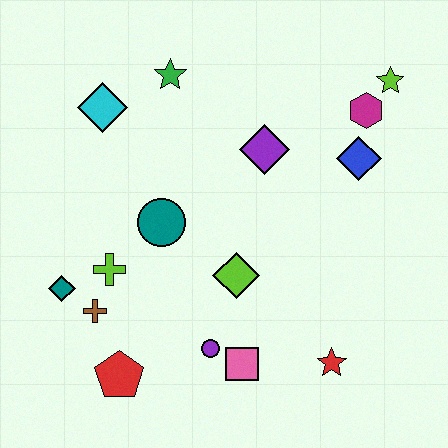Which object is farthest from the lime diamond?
The lime star is farthest from the lime diamond.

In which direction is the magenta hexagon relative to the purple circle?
The magenta hexagon is above the purple circle.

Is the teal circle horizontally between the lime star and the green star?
No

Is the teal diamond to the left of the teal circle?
Yes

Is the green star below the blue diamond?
No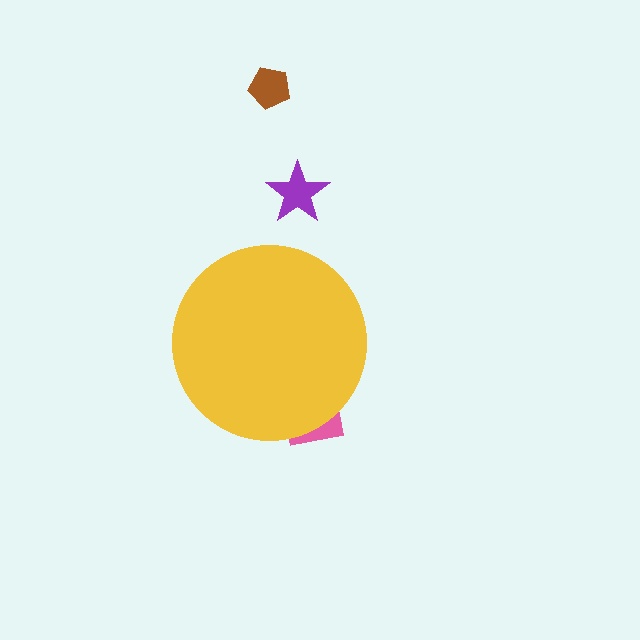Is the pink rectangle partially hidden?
Yes, the pink rectangle is partially hidden behind the yellow circle.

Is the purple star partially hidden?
No, the purple star is fully visible.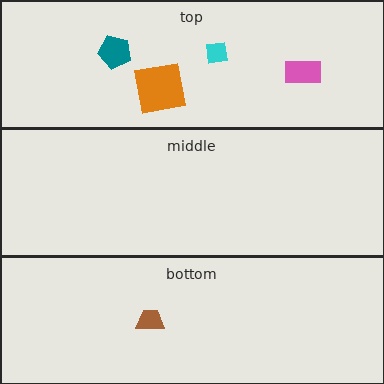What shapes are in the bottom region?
The brown trapezoid.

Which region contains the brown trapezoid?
The bottom region.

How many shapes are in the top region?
4.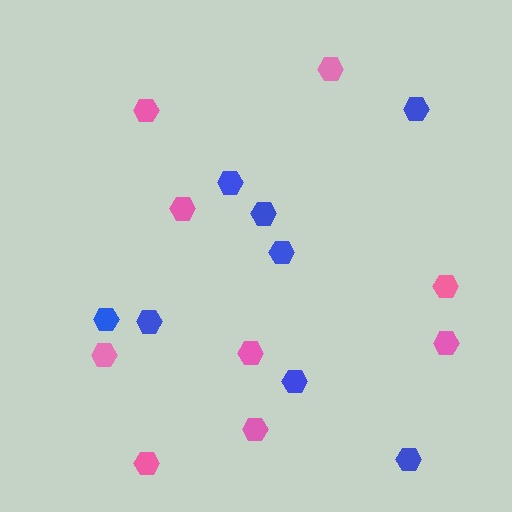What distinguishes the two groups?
There are 2 groups: one group of blue hexagons (8) and one group of pink hexagons (9).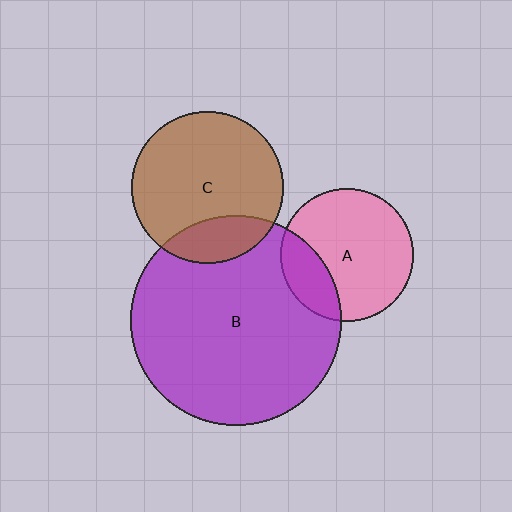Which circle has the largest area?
Circle B (purple).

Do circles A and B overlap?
Yes.